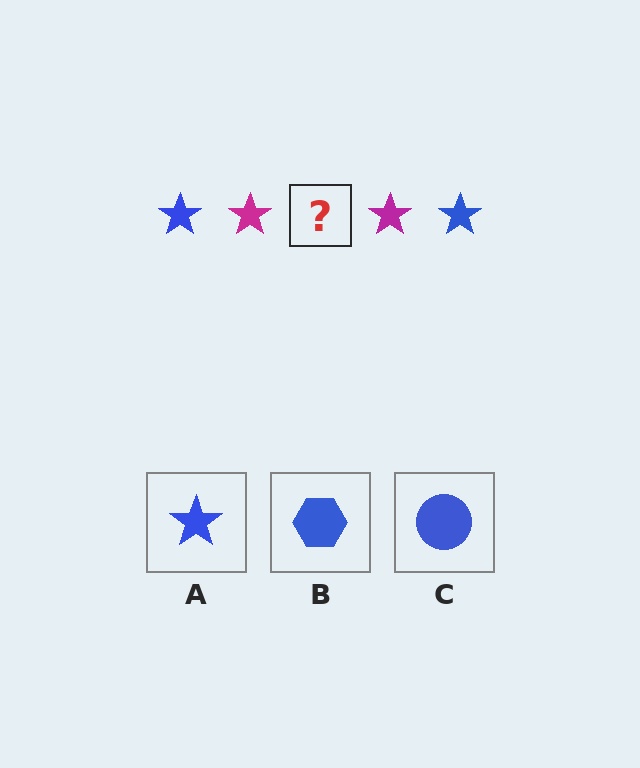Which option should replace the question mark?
Option A.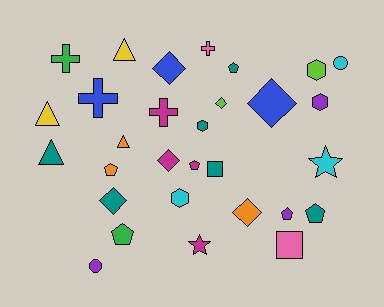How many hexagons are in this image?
There are 4 hexagons.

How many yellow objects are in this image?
There are 2 yellow objects.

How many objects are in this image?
There are 30 objects.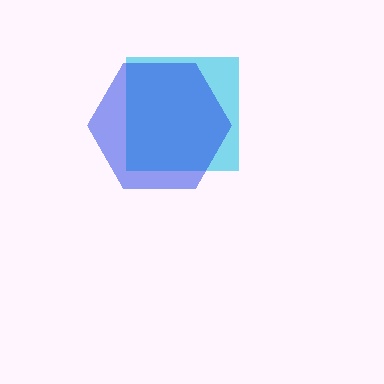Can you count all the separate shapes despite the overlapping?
Yes, there are 2 separate shapes.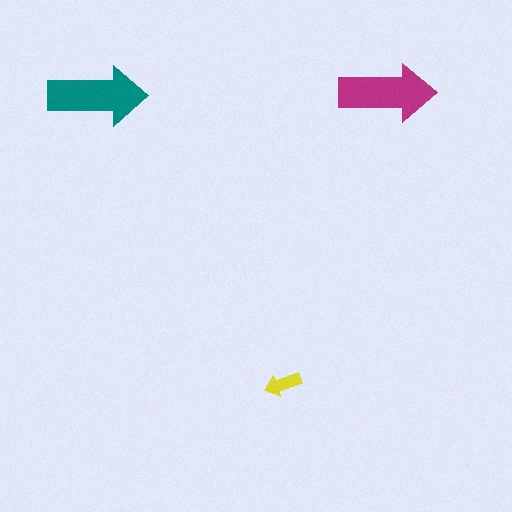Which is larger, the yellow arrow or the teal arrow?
The teal one.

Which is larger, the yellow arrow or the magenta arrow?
The magenta one.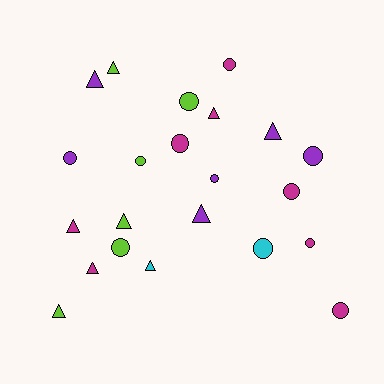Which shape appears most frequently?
Circle, with 12 objects.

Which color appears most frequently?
Magenta, with 8 objects.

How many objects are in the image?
There are 22 objects.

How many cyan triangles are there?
There is 1 cyan triangle.